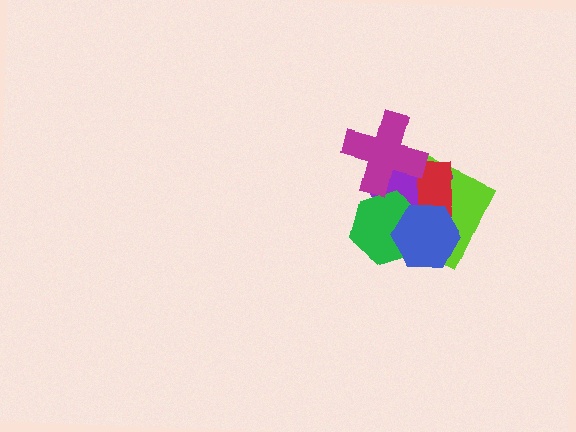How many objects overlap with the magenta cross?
3 objects overlap with the magenta cross.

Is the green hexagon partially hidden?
Yes, it is partially covered by another shape.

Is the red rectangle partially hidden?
Yes, it is partially covered by another shape.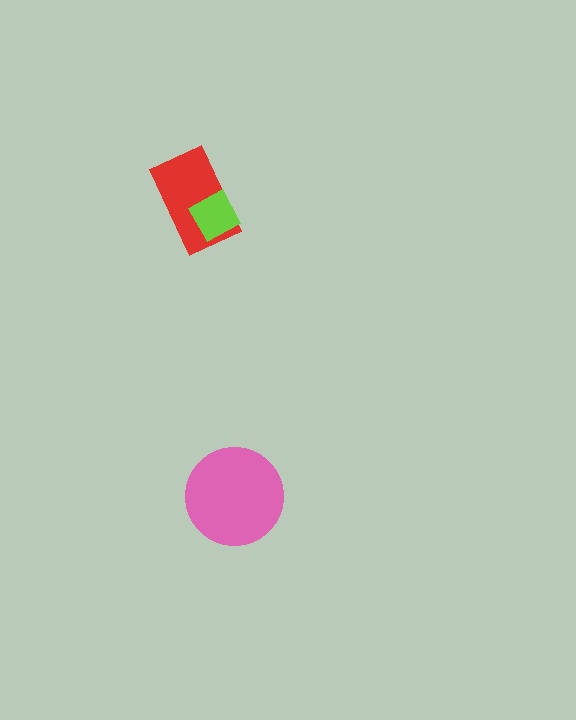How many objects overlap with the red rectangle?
1 object overlaps with the red rectangle.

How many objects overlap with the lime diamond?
1 object overlaps with the lime diamond.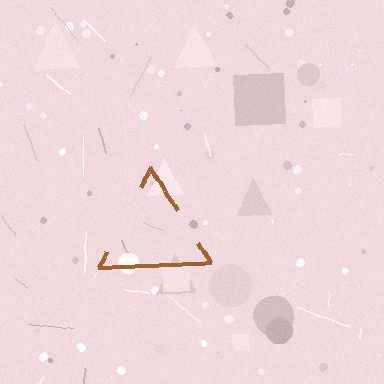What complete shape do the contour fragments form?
The contour fragments form a triangle.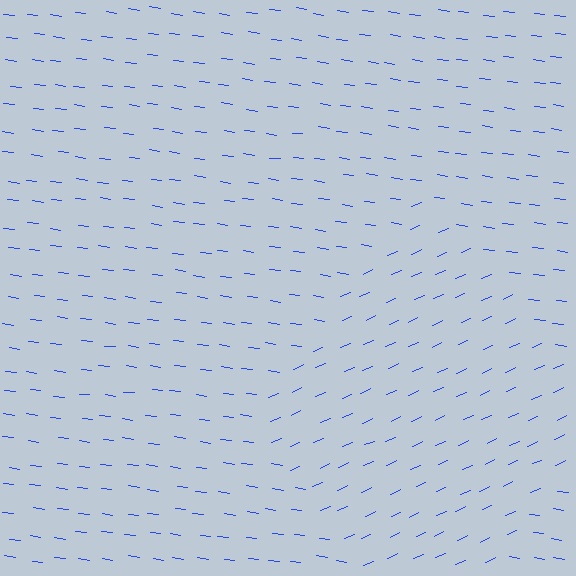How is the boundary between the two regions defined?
The boundary is defined purely by a change in line orientation (approximately 32 degrees difference). All lines are the same color and thickness.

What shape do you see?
I see a diamond.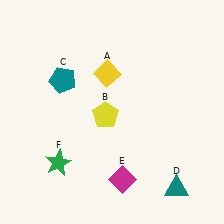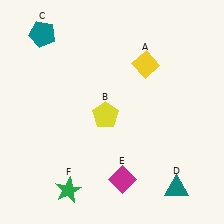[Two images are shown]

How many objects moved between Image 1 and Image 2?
3 objects moved between the two images.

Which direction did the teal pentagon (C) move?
The teal pentagon (C) moved up.